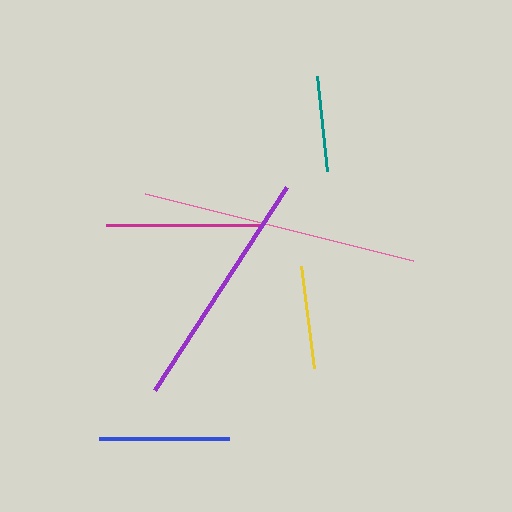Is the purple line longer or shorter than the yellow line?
The purple line is longer than the yellow line.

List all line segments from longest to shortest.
From longest to shortest: pink, purple, magenta, blue, yellow, teal.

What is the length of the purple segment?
The purple segment is approximately 242 pixels long.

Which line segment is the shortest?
The teal line is the shortest at approximately 96 pixels.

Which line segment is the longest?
The pink line is the longest at approximately 275 pixels.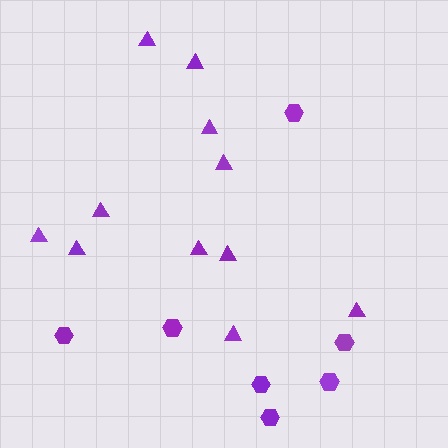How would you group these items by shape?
There are 2 groups: one group of triangles (11) and one group of hexagons (7).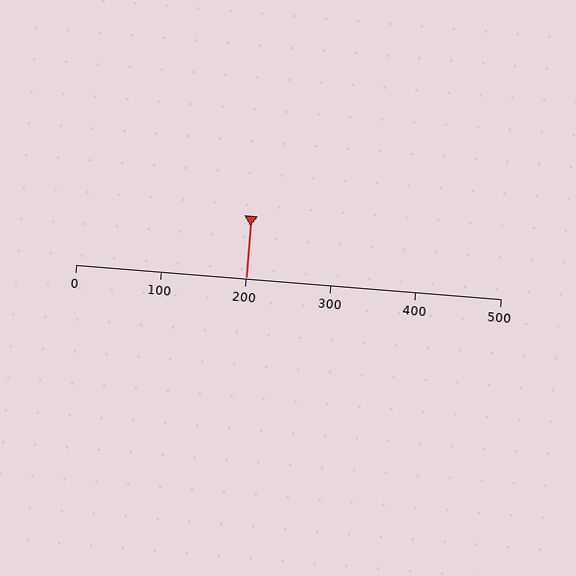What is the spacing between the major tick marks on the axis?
The major ticks are spaced 100 apart.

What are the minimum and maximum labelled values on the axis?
The axis runs from 0 to 500.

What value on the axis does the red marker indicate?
The marker indicates approximately 200.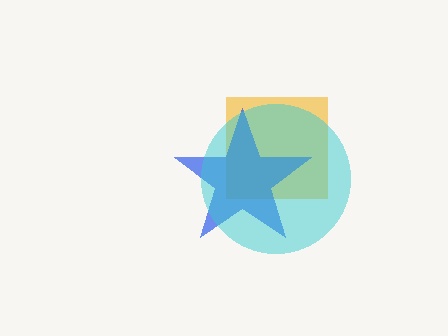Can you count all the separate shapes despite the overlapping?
Yes, there are 3 separate shapes.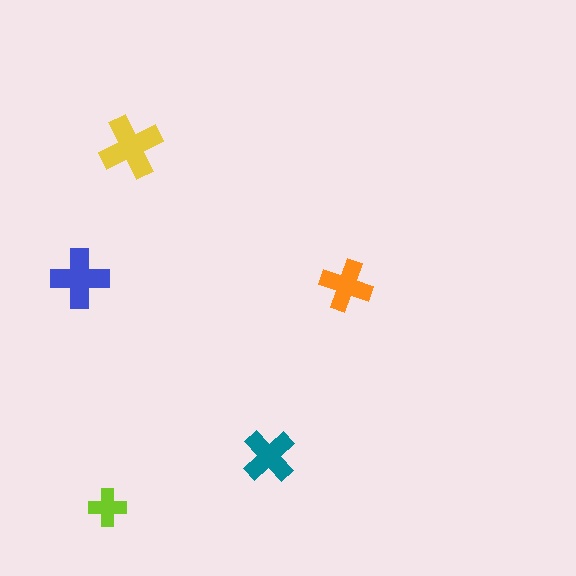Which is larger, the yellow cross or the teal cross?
The yellow one.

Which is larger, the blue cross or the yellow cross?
The yellow one.